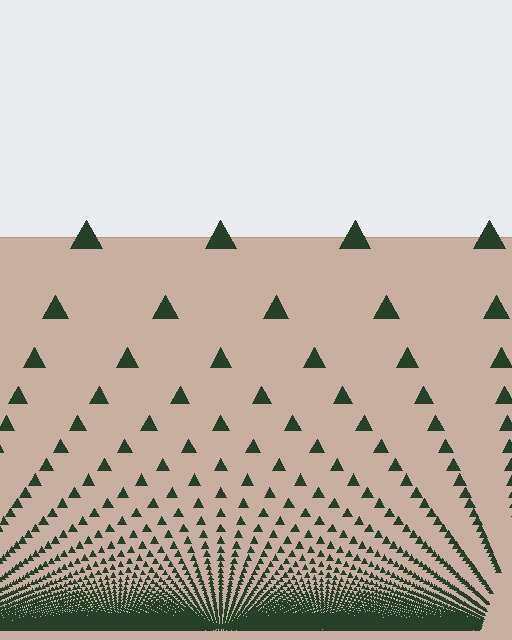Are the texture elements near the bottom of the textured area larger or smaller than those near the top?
Smaller. The gradient is inverted — elements near the bottom are smaller and denser.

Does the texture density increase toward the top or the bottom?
Density increases toward the bottom.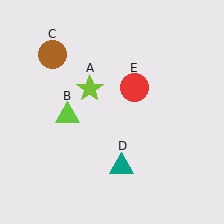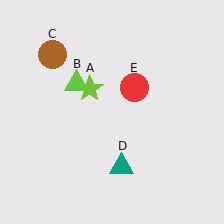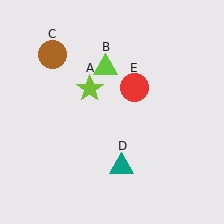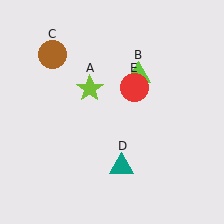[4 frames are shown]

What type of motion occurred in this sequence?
The lime triangle (object B) rotated clockwise around the center of the scene.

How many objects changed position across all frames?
1 object changed position: lime triangle (object B).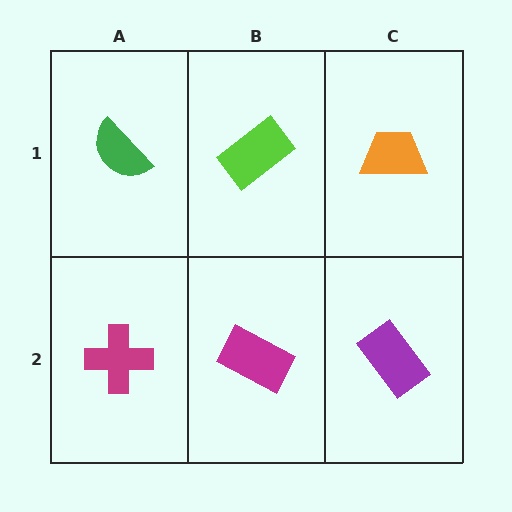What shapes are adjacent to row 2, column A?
A green semicircle (row 1, column A), a magenta rectangle (row 2, column B).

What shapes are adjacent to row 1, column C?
A purple rectangle (row 2, column C), a lime rectangle (row 1, column B).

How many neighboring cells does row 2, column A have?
2.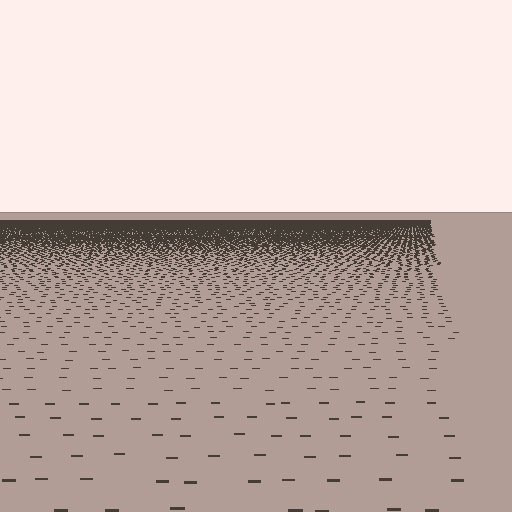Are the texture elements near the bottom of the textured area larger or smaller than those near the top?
Larger. Near the bottom, elements are closer to the viewer and appear at a bigger on-screen size.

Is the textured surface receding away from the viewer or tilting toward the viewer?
The surface is receding away from the viewer. Texture elements get smaller and denser toward the top.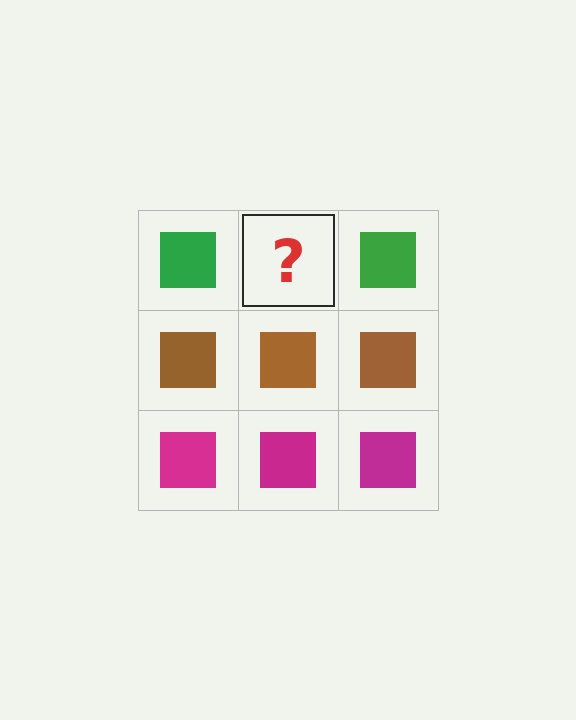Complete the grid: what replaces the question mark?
The question mark should be replaced with a green square.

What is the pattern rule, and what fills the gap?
The rule is that each row has a consistent color. The gap should be filled with a green square.